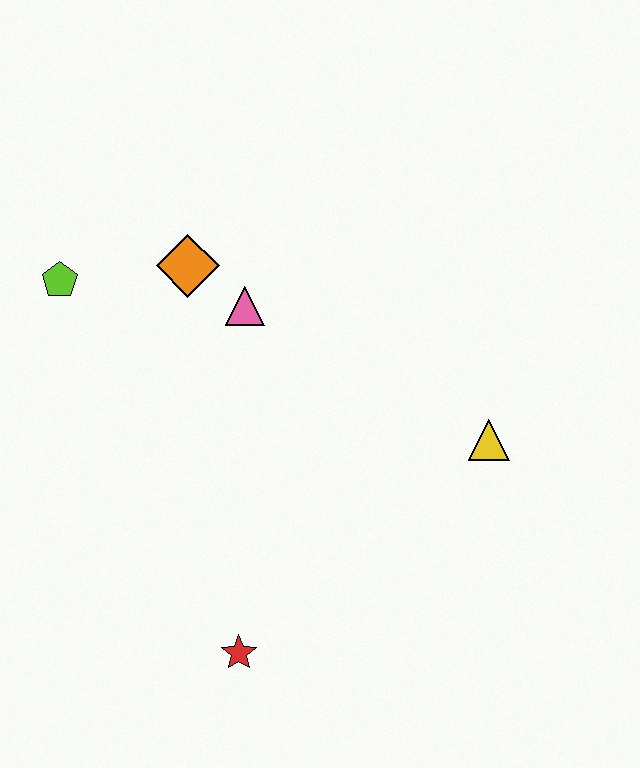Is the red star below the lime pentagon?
Yes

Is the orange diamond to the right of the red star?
No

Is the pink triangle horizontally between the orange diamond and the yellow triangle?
Yes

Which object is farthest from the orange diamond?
The red star is farthest from the orange diamond.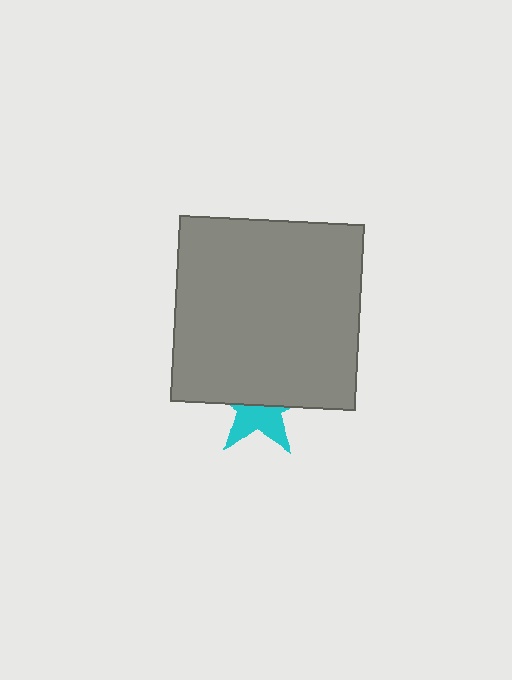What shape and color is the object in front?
The object in front is a gray square.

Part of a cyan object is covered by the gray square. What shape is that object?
It is a star.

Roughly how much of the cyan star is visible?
About half of it is visible (roughly 46%).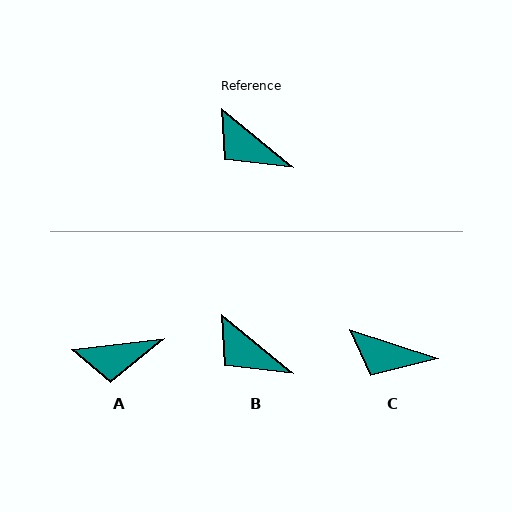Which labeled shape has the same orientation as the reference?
B.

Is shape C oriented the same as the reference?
No, it is off by about 22 degrees.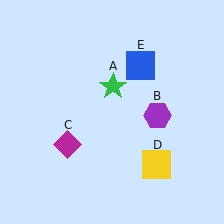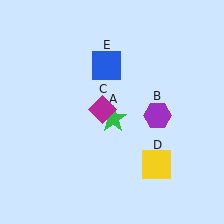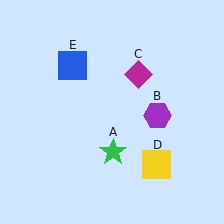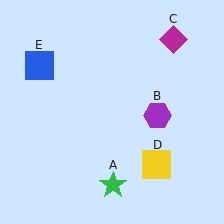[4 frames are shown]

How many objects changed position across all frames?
3 objects changed position: green star (object A), magenta diamond (object C), blue square (object E).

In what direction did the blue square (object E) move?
The blue square (object E) moved left.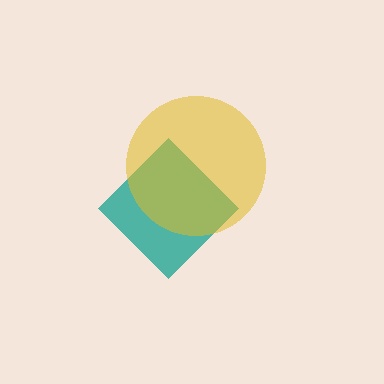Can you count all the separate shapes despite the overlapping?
Yes, there are 2 separate shapes.